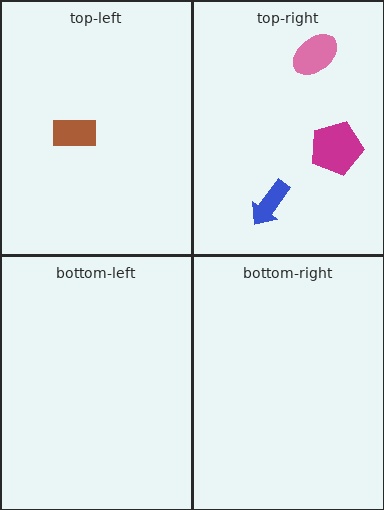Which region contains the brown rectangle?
The top-left region.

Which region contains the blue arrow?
The top-right region.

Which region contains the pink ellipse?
The top-right region.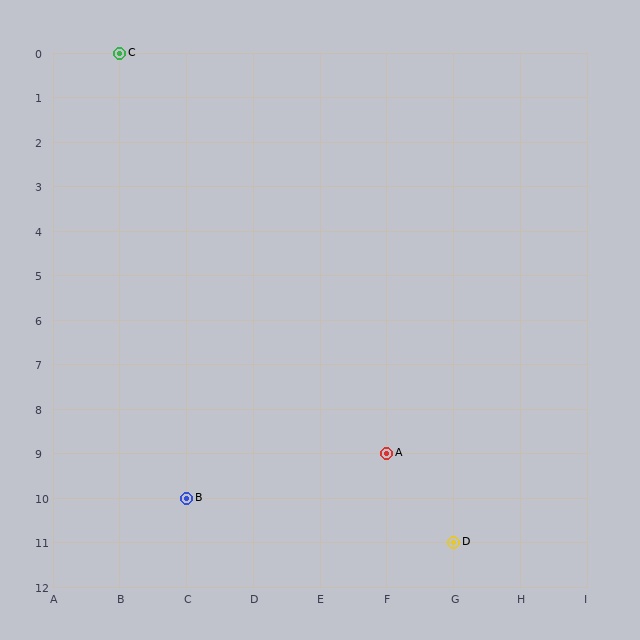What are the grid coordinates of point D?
Point D is at grid coordinates (G, 11).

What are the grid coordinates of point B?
Point B is at grid coordinates (C, 10).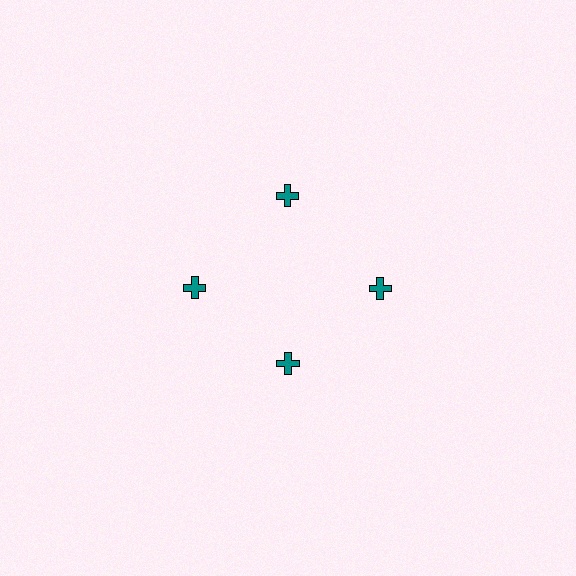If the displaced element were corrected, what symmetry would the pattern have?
It would have 4-fold rotational symmetry — the pattern would map onto itself every 90 degrees.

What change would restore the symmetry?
The symmetry would be restored by moving it outward, back onto the ring so that all 4 crosses sit at equal angles and equal distance from the center.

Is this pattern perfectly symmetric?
No. The 4 teal crosses are arranged in a ring, but one element near the 6 o'clock position is pulled inward toward the center, breaking the 4-fold rotational symmetry.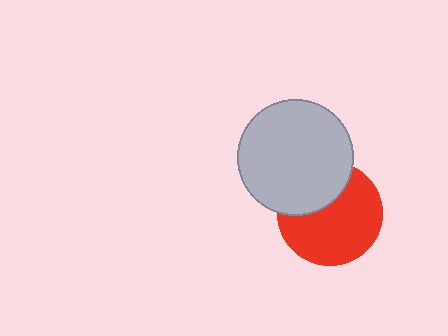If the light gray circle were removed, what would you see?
You would see the complete red circle.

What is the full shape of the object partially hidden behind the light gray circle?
The partially hidden object is a red circle.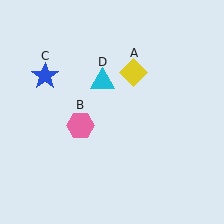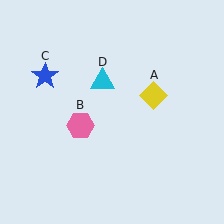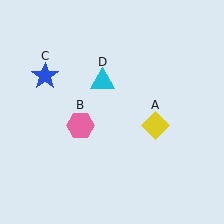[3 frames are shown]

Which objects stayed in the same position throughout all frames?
Pink hexagon (object B) and blue star (object C) and cyan triangle (object D) remained stationary.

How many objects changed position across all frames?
1 object changed position: yellow diamond (object A).